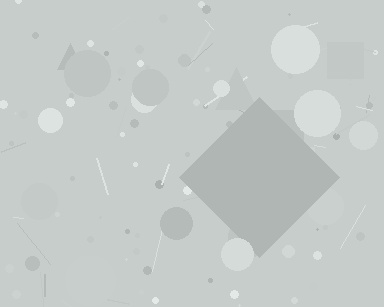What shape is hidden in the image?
A diamond is hidden in the image.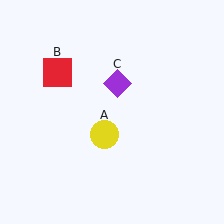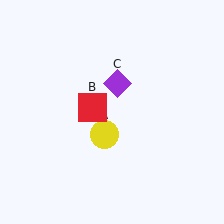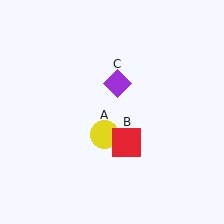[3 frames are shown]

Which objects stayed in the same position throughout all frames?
Yellow circle (object A) and purple diamond (object C) remained stationary.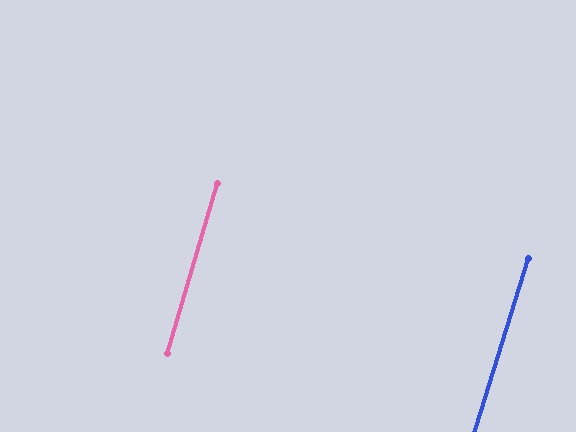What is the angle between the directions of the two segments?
Approximately 1 degree.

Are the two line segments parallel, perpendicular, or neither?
Parallel — their directions differ by only 0.6°.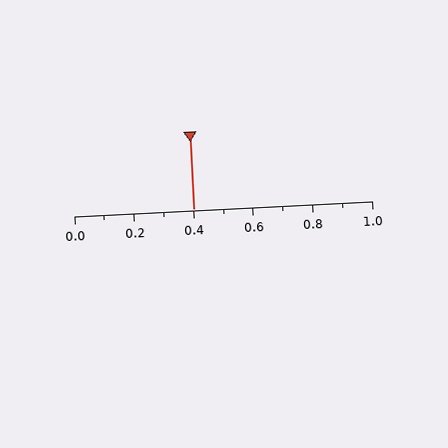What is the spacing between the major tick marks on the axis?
The major ticks are spaced 0.2 apart.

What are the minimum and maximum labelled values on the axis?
The axis runs from 0.0 to 1.0.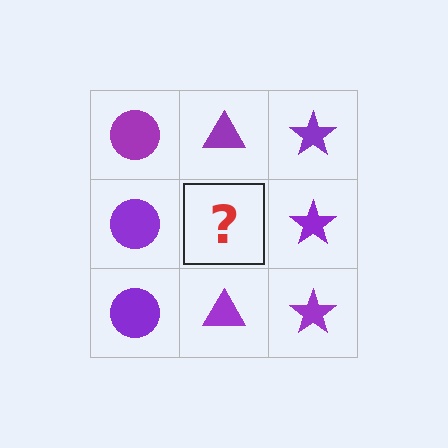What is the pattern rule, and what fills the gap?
The rule is that each column has a consistent shape. The gap should be filled with a purple triangle.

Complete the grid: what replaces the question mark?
The question mark should be replaced with a purple triangle.